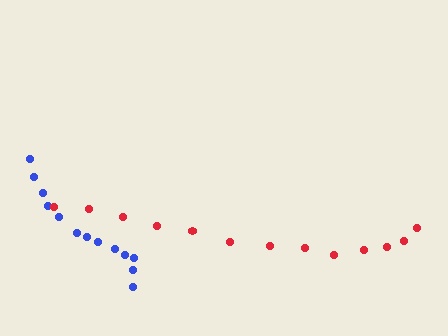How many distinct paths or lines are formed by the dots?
There are 2 distinct paths.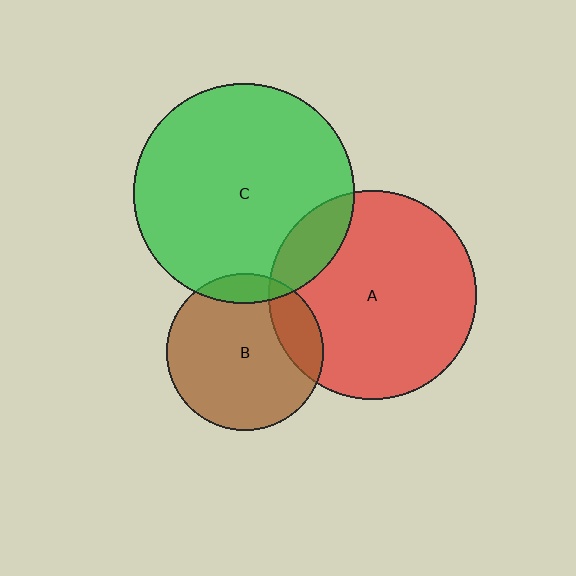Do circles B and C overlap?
Yes.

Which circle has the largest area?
Circle C (green).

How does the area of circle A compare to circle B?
Approximately 1.8 times.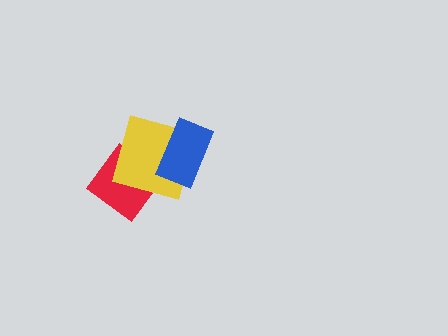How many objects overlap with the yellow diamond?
2 objects overlap with the yellow diamond.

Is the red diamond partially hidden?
Yes, it is partially covered by another shape.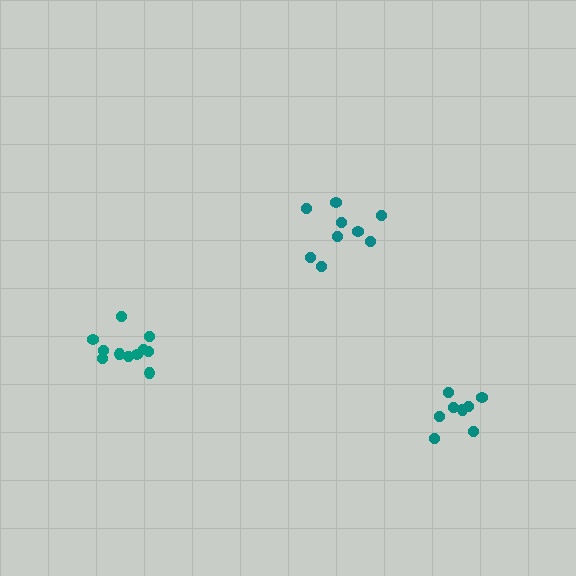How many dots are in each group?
Group 1: 9 dots, Group 2: 11 dots, Group 3: 8 dots (28 total).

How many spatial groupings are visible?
There are 3 spatial groupings.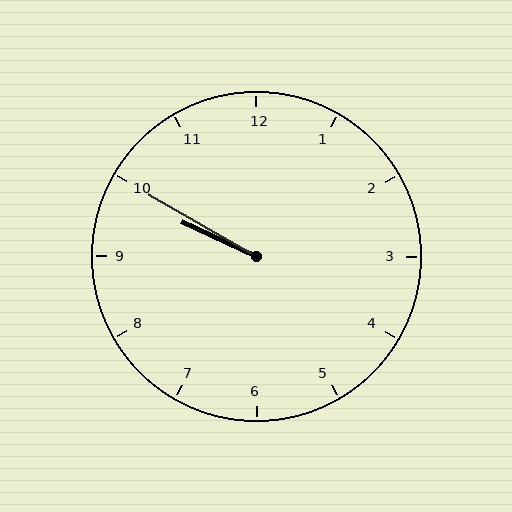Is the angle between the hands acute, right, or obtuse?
It is acute.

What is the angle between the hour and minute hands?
Approximately 5 degrees.